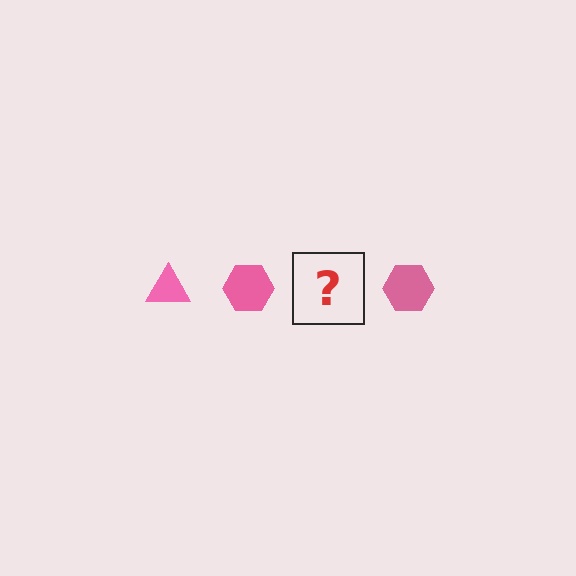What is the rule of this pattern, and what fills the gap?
The rule is that the pattern cycles through triangle, hexagon shapes in pink. The gap should be filled with a pink triangle.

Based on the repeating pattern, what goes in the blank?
The blank should be a pink triangle.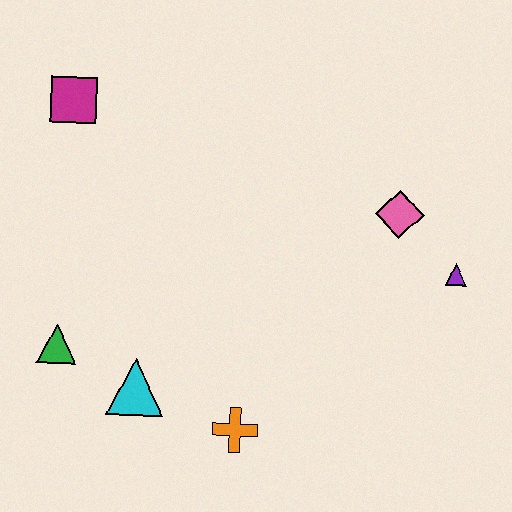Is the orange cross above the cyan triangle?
No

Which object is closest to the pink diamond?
The purple triangle is closest to the pink diamond.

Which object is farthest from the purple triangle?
The magenta square is farthest from the purple triangle.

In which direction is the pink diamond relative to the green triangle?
The pink diamond is to the right of the green triangle.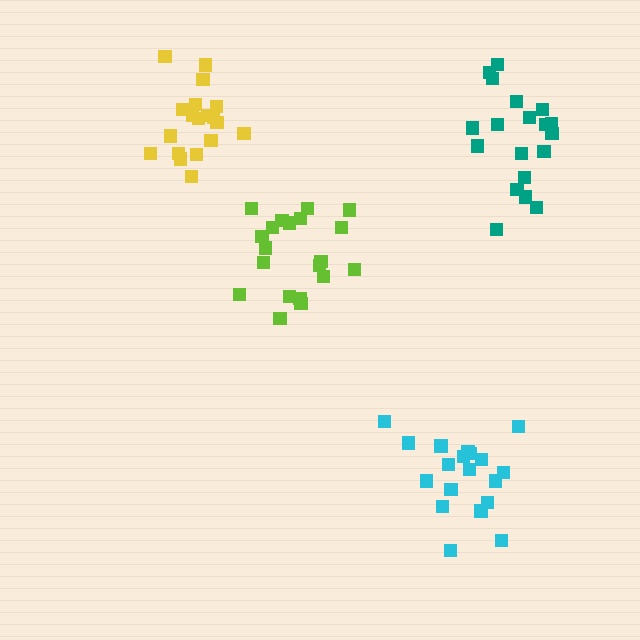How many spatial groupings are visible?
There are 4 spatial groupings.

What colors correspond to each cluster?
The clusters are colored: teal, yellow, cyan, lime.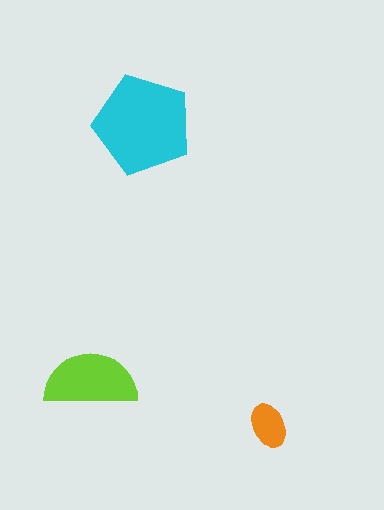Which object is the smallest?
The orange ellipse.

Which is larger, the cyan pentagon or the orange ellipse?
The cyan pentagon.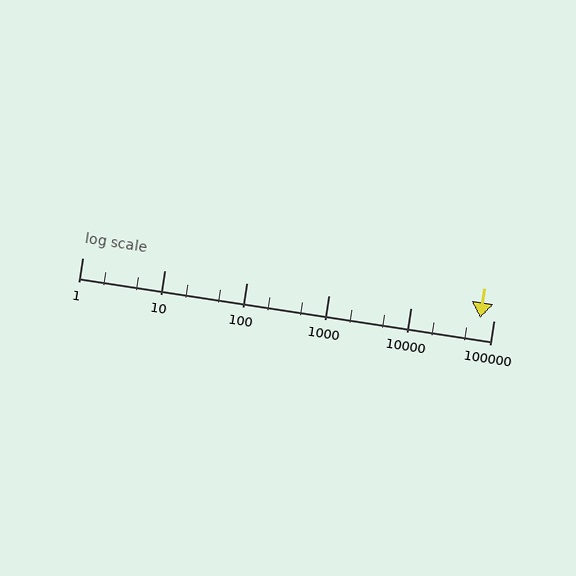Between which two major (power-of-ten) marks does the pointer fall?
The pointer is between 10000 and 100000.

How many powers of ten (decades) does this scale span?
The scale spans 5 decades, from 1 to 100000.